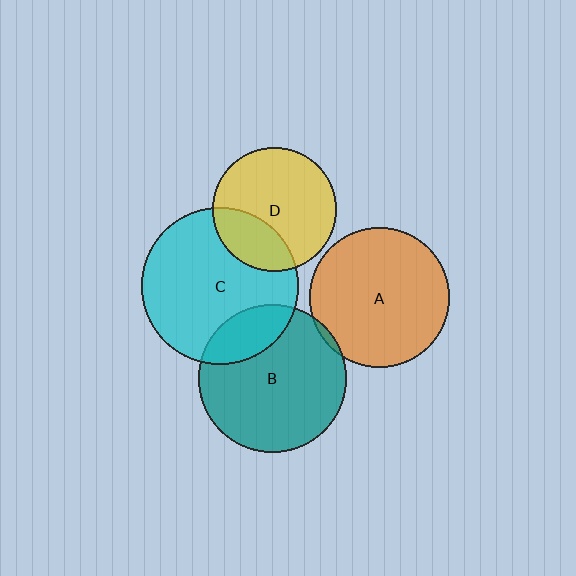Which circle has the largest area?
Circle C (cyan).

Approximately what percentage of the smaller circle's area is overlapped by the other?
Approximately 20%.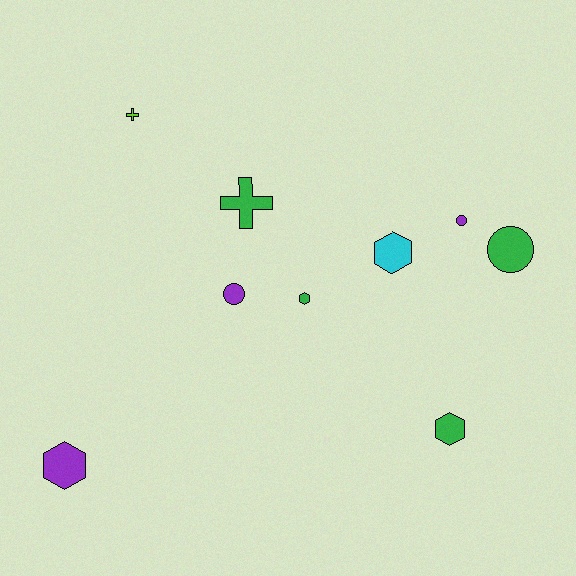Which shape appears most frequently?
Hexagon, with 4 objects.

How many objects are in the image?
There are 9 objects.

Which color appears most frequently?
Green, with 4 objects.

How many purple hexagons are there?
There is 1 purple hexagon.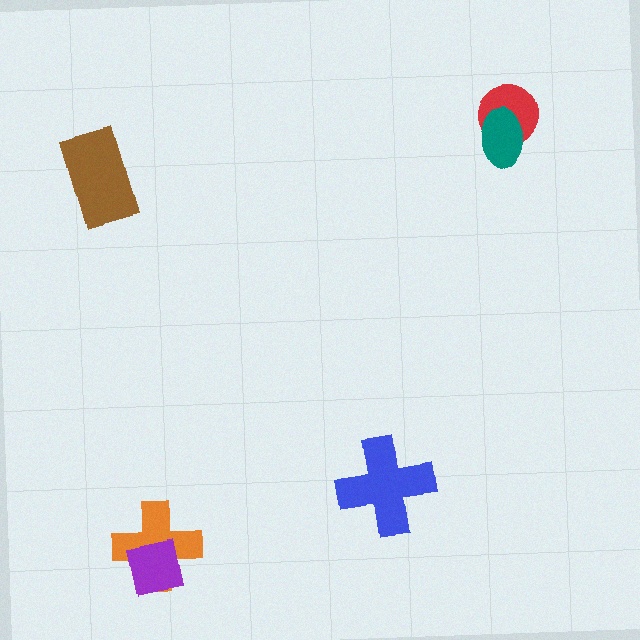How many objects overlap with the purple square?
1 object overlaps with the purple square.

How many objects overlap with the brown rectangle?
0 objects overlap with the brown rectangle.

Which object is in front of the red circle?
The teal ellipse is in front of the red circle.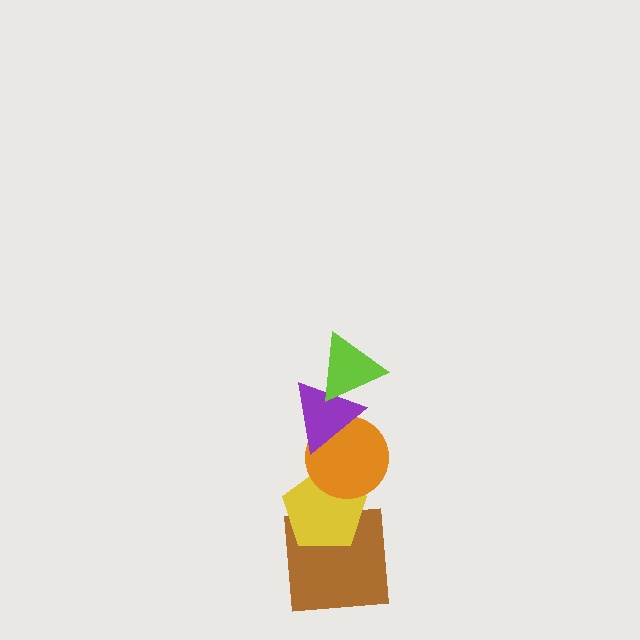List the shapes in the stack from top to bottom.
From top to bottom: the lime triangle, the purple triangle, the orange circle, the yellow pentagon, the brown square.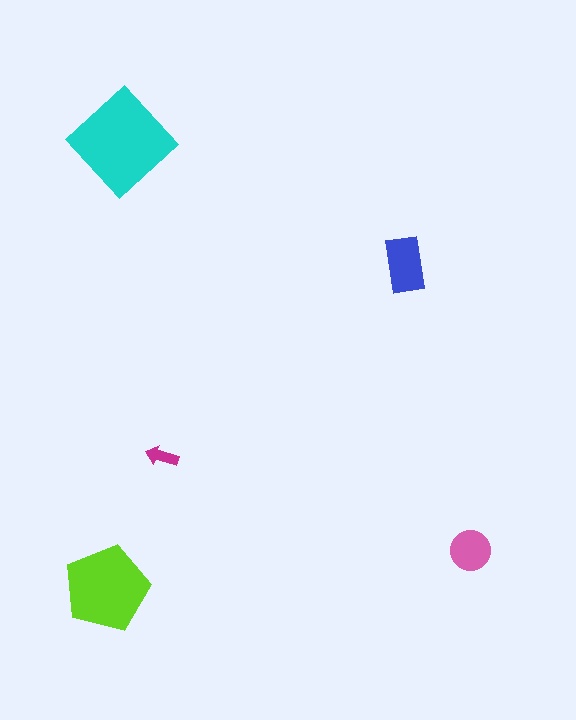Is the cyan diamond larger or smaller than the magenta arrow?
Larger.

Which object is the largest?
The cyan diamond.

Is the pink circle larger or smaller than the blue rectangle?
Smaller.